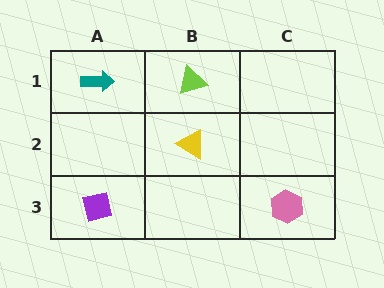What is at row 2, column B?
A yellow triangle.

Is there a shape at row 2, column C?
No, that cell is empty.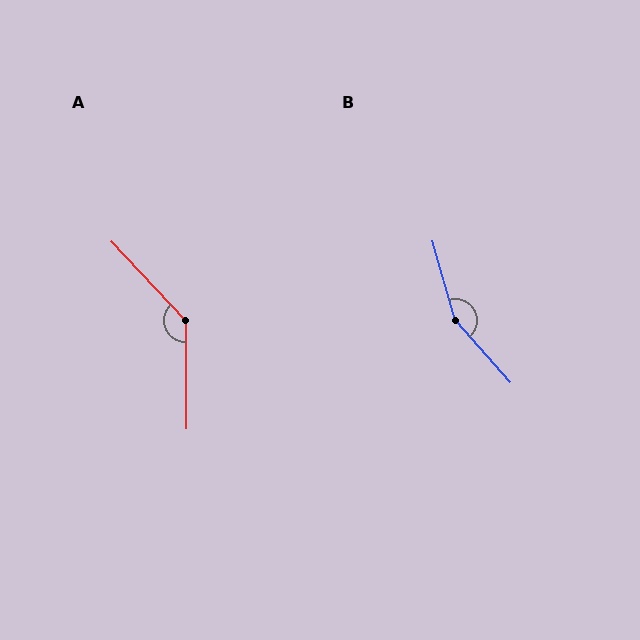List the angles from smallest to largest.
A (137°), B (154°).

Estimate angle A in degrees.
Approximately 137 degrees.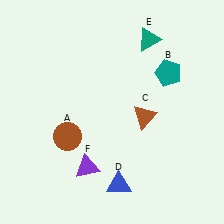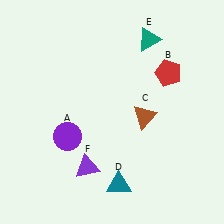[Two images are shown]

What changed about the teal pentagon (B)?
In Image 1, B is teal. In Image 2, it changed to red.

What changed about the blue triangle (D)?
In Image 1, D is blue. In Image 2, it changed to teal.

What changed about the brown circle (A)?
In Image 1, A is brown. In Image 2, it changed to purple.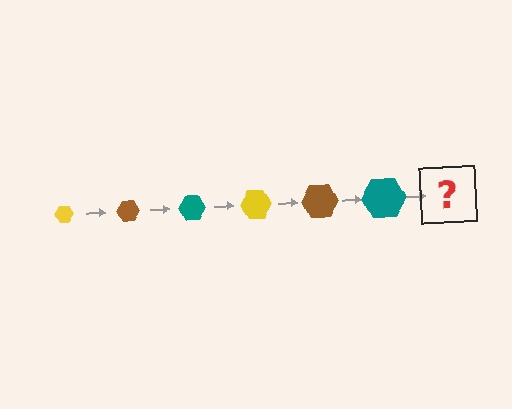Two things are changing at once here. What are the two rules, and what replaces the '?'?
The two rules are that the hexagon grows larger each step and the color cycles through yellow, brown, and teal. The '?' should be a yellow hexagon, larger than the previous one.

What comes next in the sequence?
The next element should be a yellow hexagon, larger than the previous one.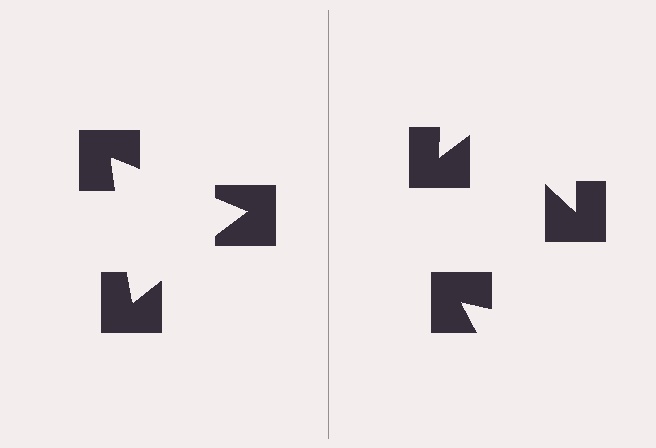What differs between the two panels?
The notched squares are positioned identically on both sides; only the wedge orientations differ. On the left they align to a triangle; on the right they are misaligned.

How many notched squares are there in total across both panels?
6 — 3 on each side.